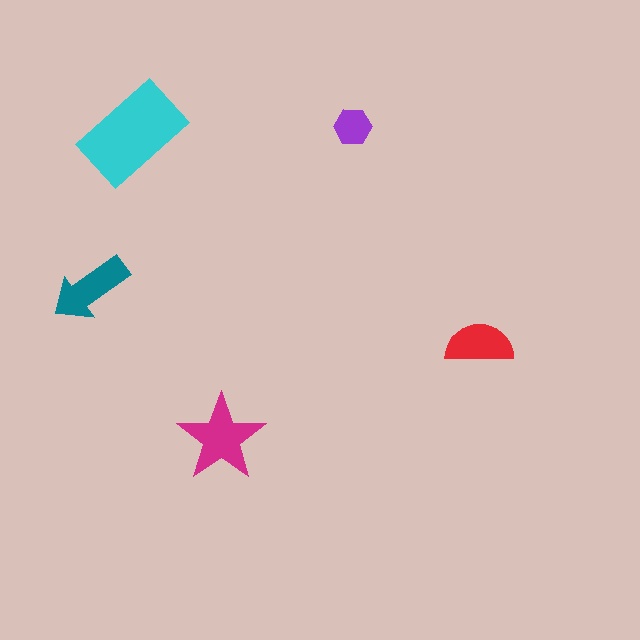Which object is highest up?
The purple hexagon is topmost.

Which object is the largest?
The cyan rectangle.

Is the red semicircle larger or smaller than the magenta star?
Smaller.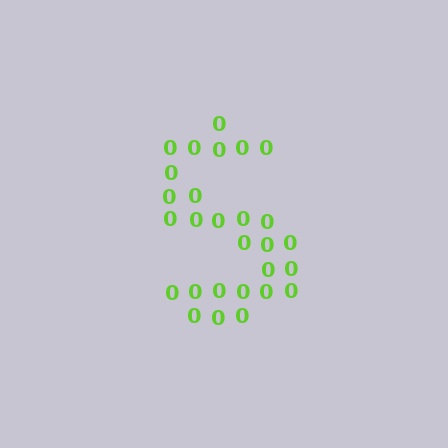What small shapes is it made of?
It is made of small digit 0's.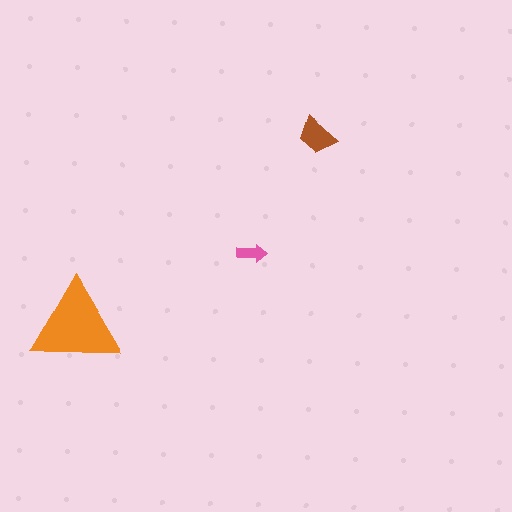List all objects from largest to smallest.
The orange triangle, the brown trapezoid, the pink arrow.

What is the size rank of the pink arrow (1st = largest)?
3rd.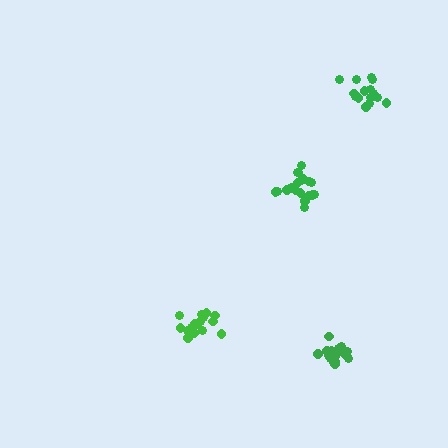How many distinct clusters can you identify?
There are 4 distinct clusters.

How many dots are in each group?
Group 1: 16 dots, Group 2: 18 dots, Group 3: 17 dots, Group 4: 20 dots (71 total).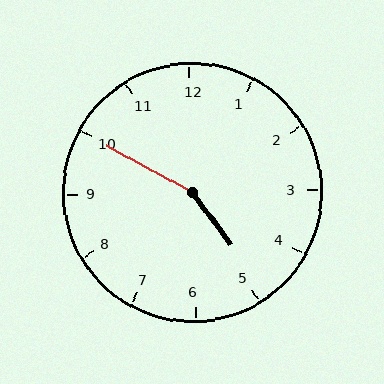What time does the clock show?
4:50.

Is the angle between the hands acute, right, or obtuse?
It is obtuse.